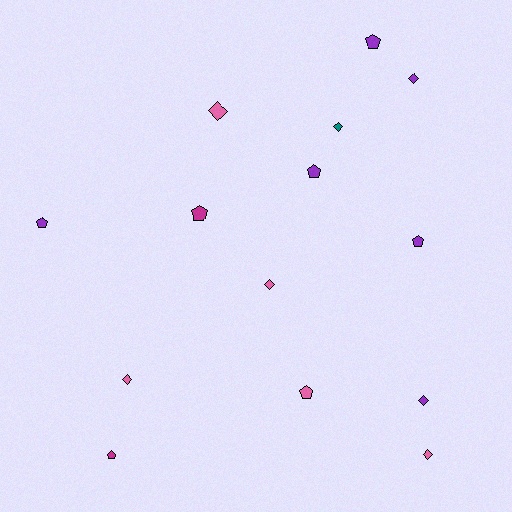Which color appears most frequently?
Purple, with 6 objects.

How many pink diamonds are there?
There are 4 pink diamonds.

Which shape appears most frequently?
Pentagon, with 7 objects.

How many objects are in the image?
There are 14 objects.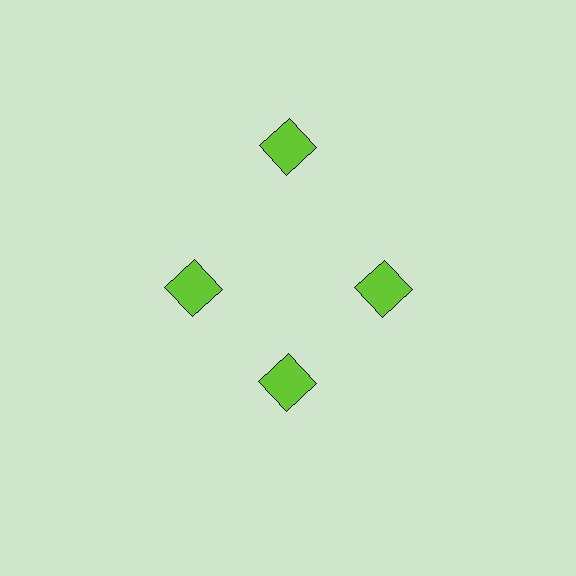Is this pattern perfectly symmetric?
No. The 4 lime squares are arranged in a ring, but one element near the 12 o'clock position is pushed outward from the center, breaking the 4-fold rotational symmetry.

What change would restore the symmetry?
The symmetry would be restored by moving it inward, back onto the ring so that all 4 squares sit at equal angles and equal distance from the center.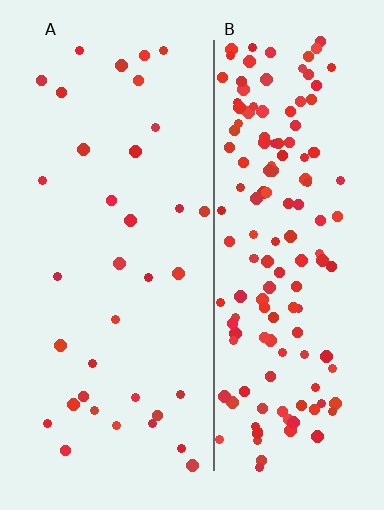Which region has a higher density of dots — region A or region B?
B (the right).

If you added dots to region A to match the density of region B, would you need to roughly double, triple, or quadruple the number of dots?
Approximately quadruple.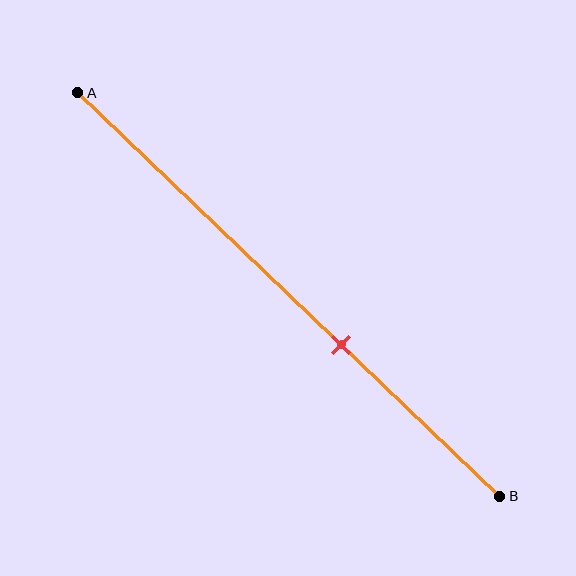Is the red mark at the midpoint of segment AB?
No, the mark is at about 60% from A, not at the 50% midpoint.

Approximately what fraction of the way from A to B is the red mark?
The red mark is approximately 60% of the way from A to B.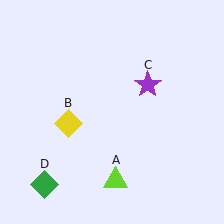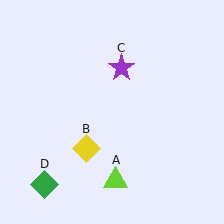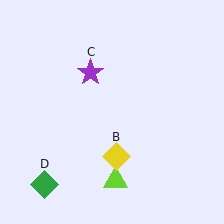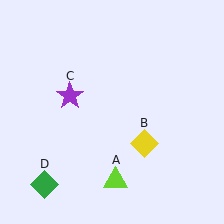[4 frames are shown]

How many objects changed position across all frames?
2 objects changed position: yellow diamond (object B), purple star (object C).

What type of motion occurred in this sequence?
The yellow diamond (object B), purple star (object C) rotated counterclockwise around the center of the scene.